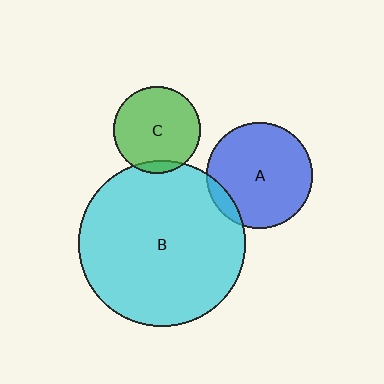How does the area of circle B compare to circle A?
Approximately 2.5 times.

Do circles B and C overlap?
Yes.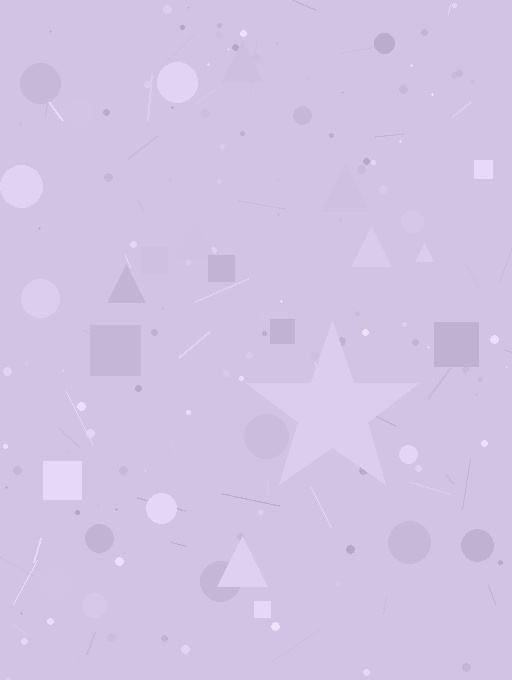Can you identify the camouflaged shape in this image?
The camouflaged shape is a star.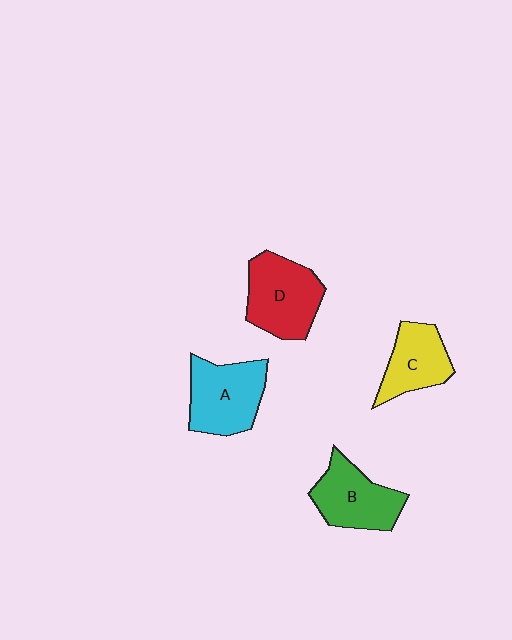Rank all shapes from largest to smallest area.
From largest to smallest: D (red), A (cyan), B (green), C (yellow).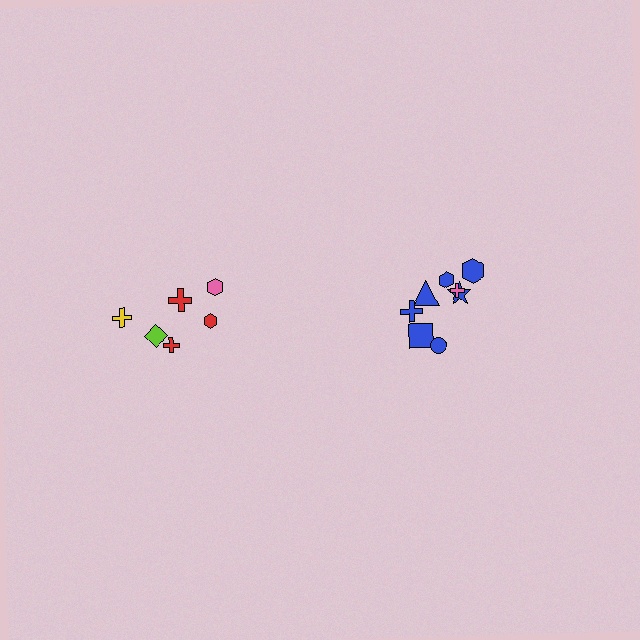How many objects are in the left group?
There are 6 objects.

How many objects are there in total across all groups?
There are 14 objects.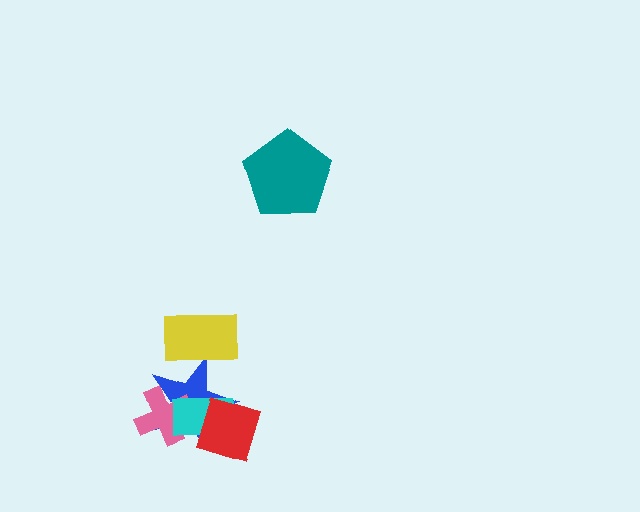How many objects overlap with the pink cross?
2 objects overlap with the pink cross.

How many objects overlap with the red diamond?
2 objects overlap with the red diamond.